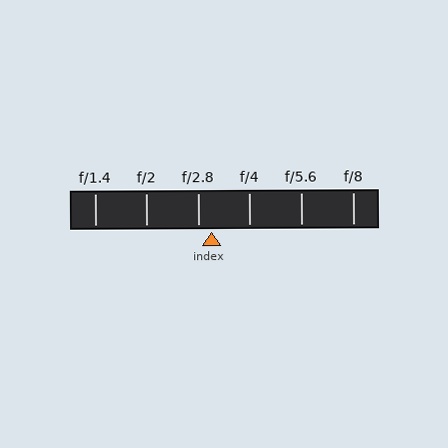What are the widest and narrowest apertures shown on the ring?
The widest aperture shown is f/1.4 and the narrowest is f/8.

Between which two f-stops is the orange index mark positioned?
The index mark is between f/2.8 and f/4.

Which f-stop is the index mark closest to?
The index mark is closest to f/2.8.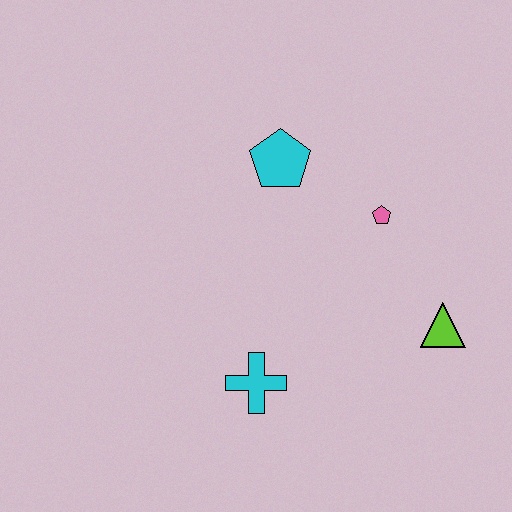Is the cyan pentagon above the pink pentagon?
Yes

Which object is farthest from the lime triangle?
The cyan pentagon is farthest from the lime triangle.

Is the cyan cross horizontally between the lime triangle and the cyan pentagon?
No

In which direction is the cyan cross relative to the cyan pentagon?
The cyan cross is below the cyan pentagon.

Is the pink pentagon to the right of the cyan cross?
Yes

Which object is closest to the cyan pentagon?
The pink pentagon is closest to the cyan pentagon.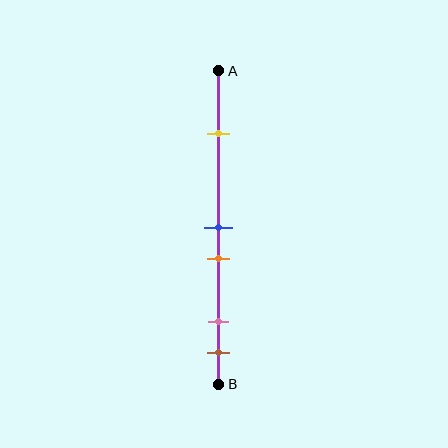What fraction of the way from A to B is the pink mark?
The pink mark is approximately 80% (0.8) of the way from A to B.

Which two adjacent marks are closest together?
The blue and orange marks are the closest adjacent pair.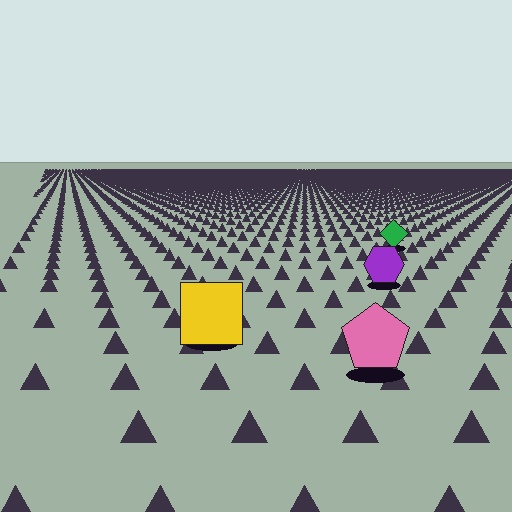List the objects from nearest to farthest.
From nearest to farthest: the pink pentagon, the yellow square, the purple hexagon, the green diamond.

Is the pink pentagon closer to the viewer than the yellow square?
Yes. The pink pentagon is closer — you can tell from the texture gradient: the ground texture is coarser near it.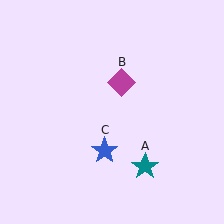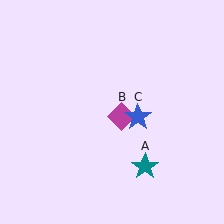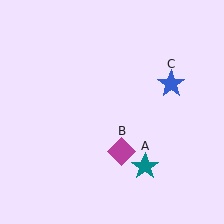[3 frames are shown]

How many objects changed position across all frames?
2 objects changed position: magenta diamond (object B), blue star (object C).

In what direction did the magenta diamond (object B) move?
The magenta diamond (object B) moved down.